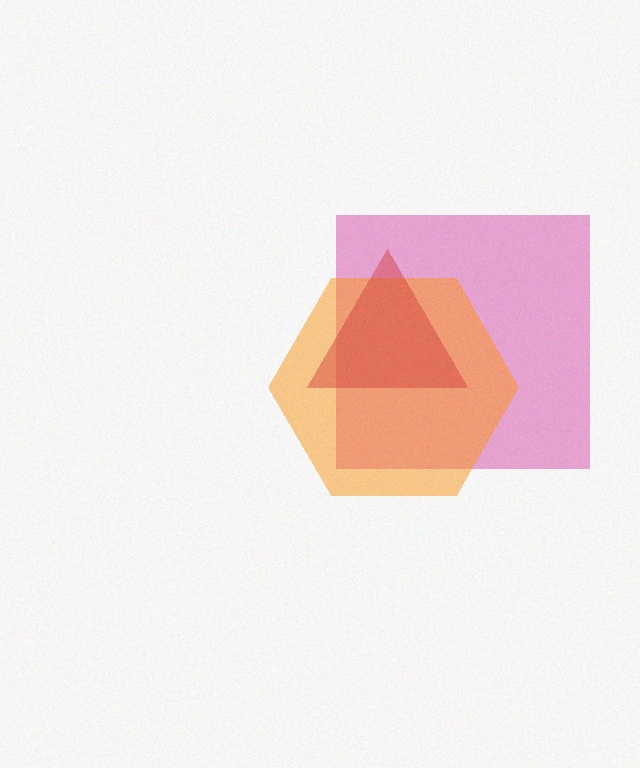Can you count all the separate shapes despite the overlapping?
Yes, there are 3 separate shapes.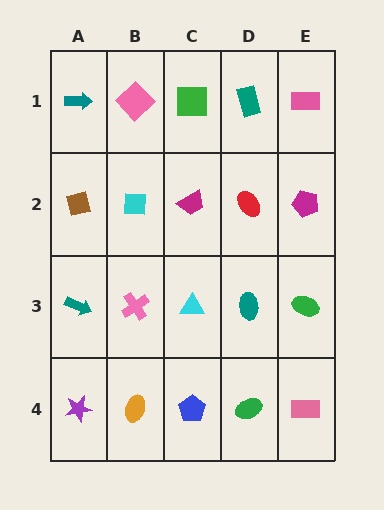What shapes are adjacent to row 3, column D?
A red ellipse (row 2, column D), a green ellipse (row 4, column D), a cyan triangle (row 3, column C), a green ellipse (row 3, column E).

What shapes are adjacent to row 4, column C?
A cyan triangle (row 3, column C), an orange ellipse (row 4, column B), a green ellipse (row 4, column D).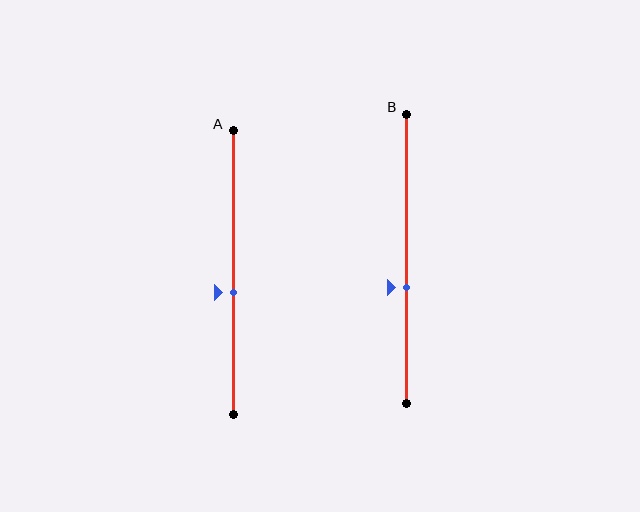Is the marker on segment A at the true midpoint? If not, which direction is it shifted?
No, the marker on segment A is shifted downward by about 7% of the segment length.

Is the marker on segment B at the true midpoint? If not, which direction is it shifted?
No, the marker on segment B is shifted downward by about 10% of the segment length.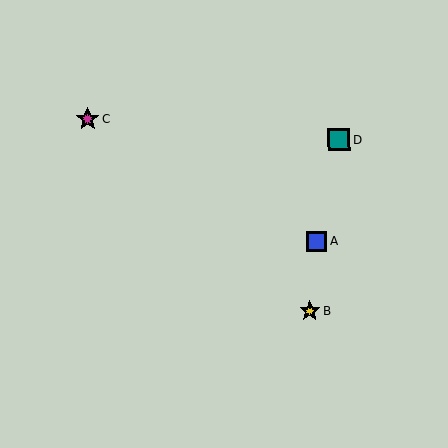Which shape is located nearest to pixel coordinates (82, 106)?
The magenta star (labeled C) at (88, 119) is nearest to that location.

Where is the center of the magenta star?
The center of the magenta star is at (88, 119).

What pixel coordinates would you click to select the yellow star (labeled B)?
Click at (309, 311) to select the yellow star B.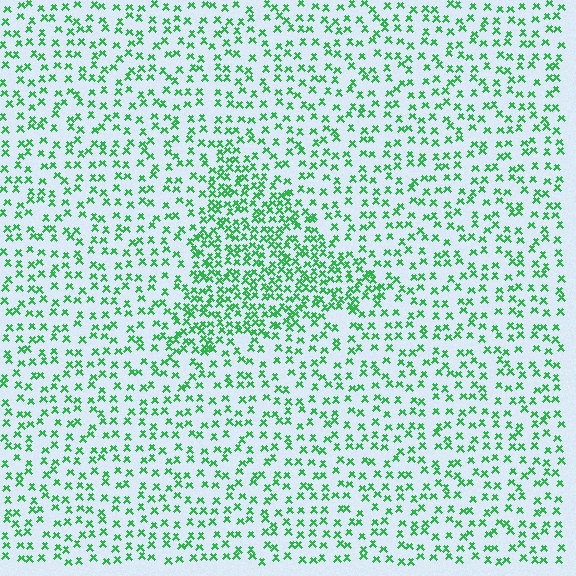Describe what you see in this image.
The image contains small green elements arranged at two different densities. A triangle-shaped region is visible where the elements are more densely packed than the surrounding area.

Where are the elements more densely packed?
The elements are more densely packed inside the triangle boundary.